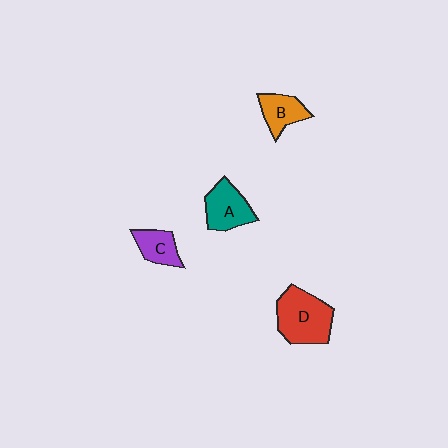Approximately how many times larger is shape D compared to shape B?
Approximately 1.8 times.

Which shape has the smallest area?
Shape C (purple).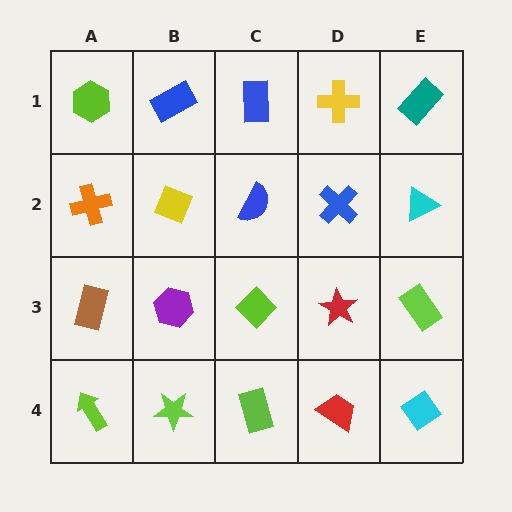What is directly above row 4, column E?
A lime rectangle.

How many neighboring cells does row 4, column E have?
2.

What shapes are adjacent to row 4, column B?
A purple hexagon (row 3, column B), a lime arrow (row 4, column A), a lime rectangle (row 4, column C).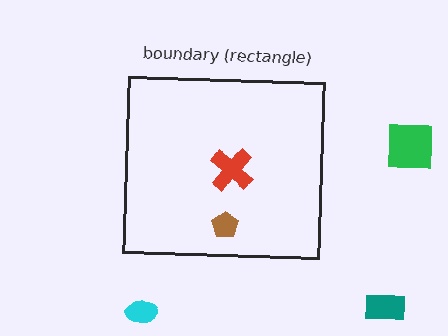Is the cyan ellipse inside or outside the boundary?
Outside.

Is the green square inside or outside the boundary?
Outside.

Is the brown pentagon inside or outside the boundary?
Inside.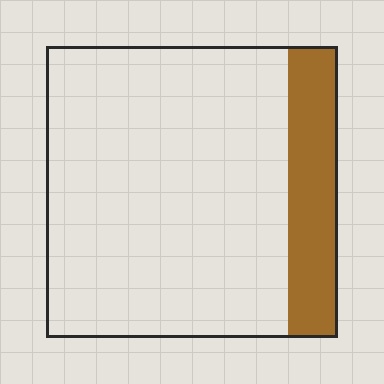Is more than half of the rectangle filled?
No.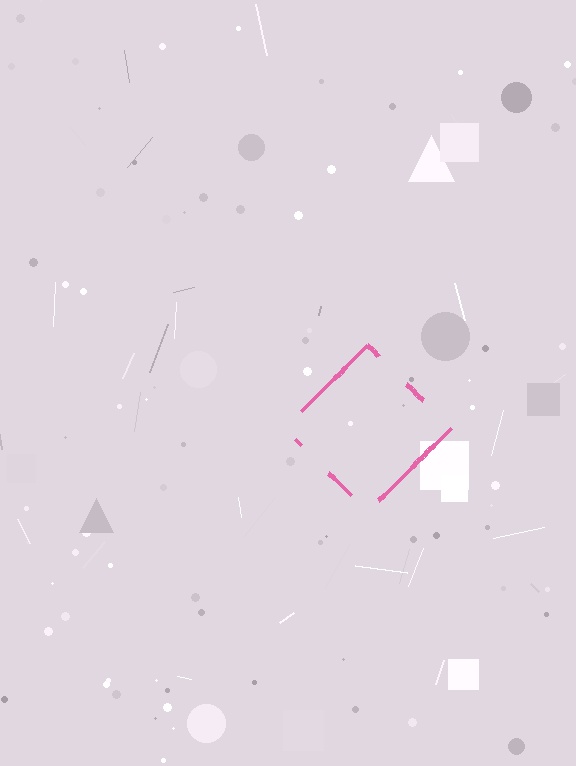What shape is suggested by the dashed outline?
The dashed outline suggests a diamond.